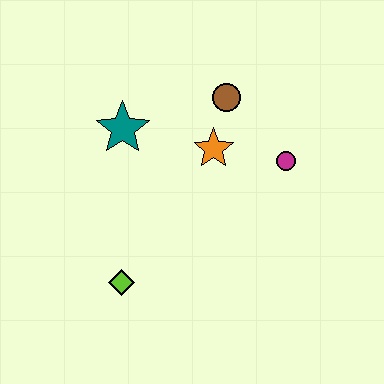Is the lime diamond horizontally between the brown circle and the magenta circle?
No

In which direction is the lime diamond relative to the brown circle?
The lime diamond is below the brown circle.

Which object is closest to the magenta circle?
The orange star is closest to the magenta circle.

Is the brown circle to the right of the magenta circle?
No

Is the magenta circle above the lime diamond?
Yes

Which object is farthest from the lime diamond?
The brown circle is farthest from the lime diamond.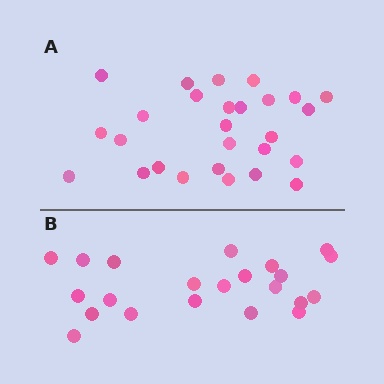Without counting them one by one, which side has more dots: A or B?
Region A (the top region) has more dots.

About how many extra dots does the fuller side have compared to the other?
Region A has about 5 more dots than region B.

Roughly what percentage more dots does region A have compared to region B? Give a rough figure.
About 25% more.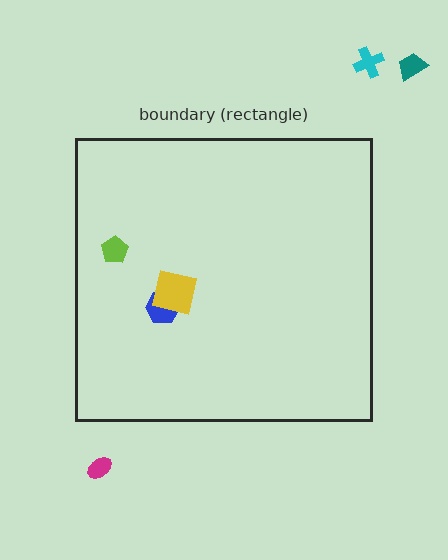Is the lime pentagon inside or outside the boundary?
Inside.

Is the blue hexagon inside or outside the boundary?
Inside.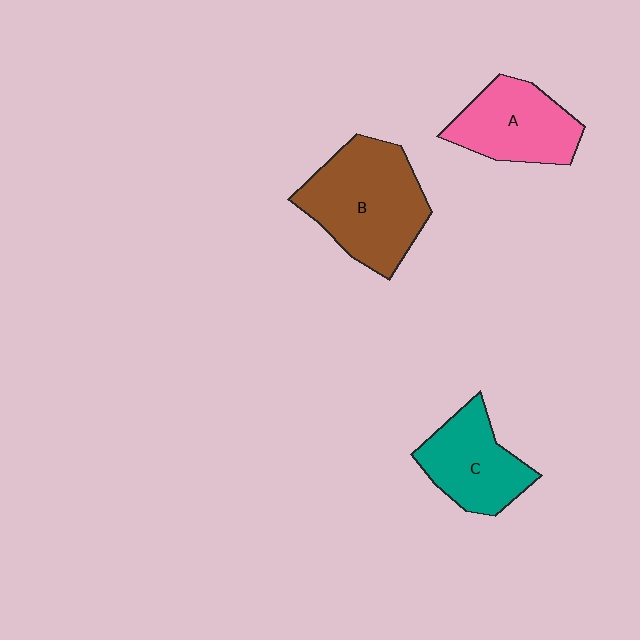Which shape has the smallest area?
Shape C (teal).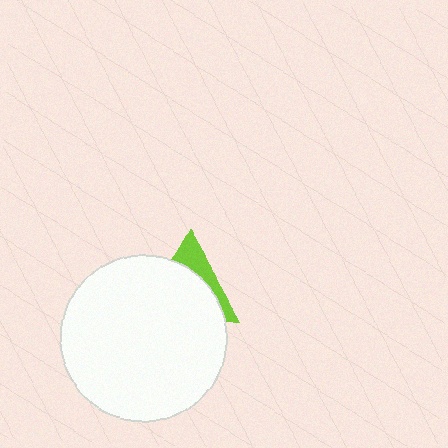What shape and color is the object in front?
The object in front is a white circle.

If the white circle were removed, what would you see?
You would see the complete lime triangle.